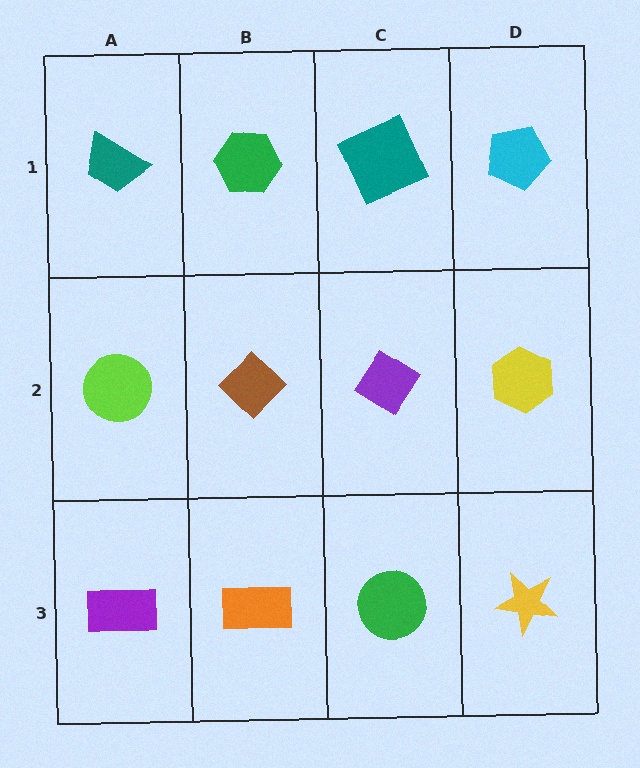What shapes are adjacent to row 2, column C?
A teal square (row 1, column C), a green circle (row 3, column C), a brown diamond (row 2, column B), a yellow hexagon (row 2, column D).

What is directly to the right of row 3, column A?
An orange rectangle.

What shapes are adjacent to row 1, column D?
A yellow hexagon (row 2, column D), a teal square (row 1, column C).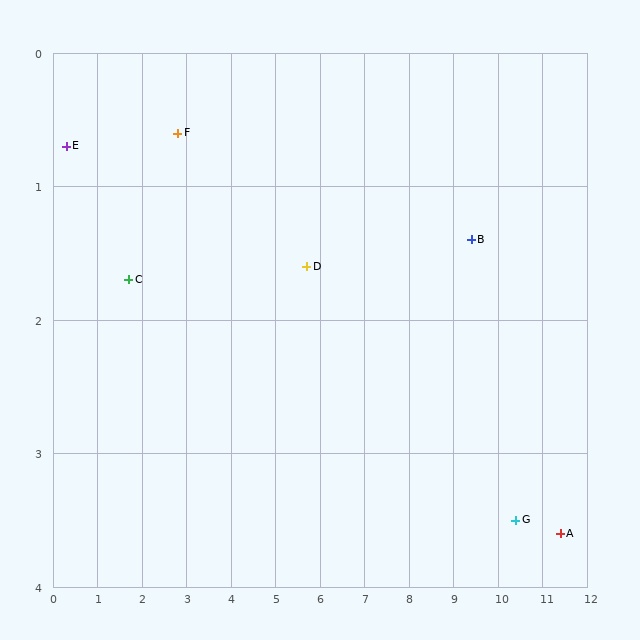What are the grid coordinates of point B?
Point B is at approximately (9.4, 1.4).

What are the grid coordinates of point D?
Point D is at approximately (5.7, 1.6).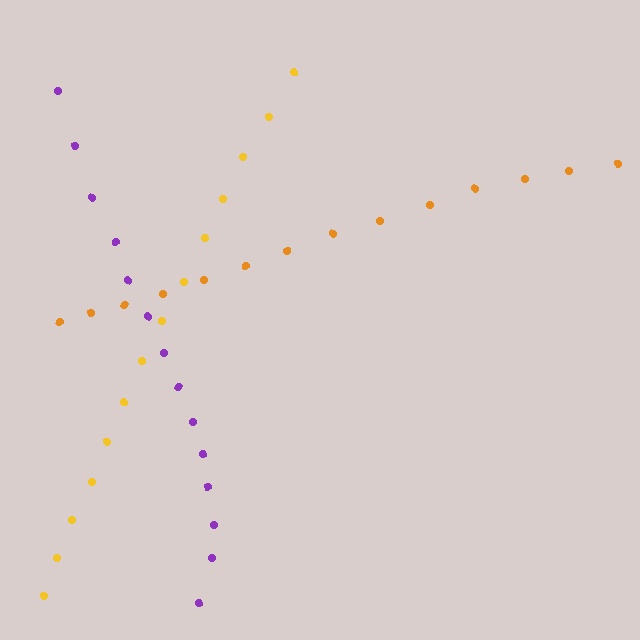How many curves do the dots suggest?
There are 3 distinct paths.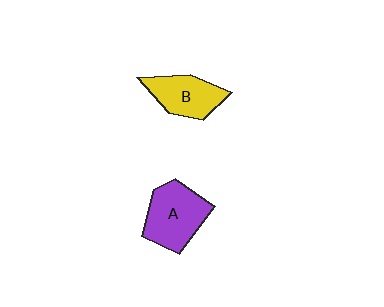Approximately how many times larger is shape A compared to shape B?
Approximately 1.3 times.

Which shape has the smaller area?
Shape B (yellow).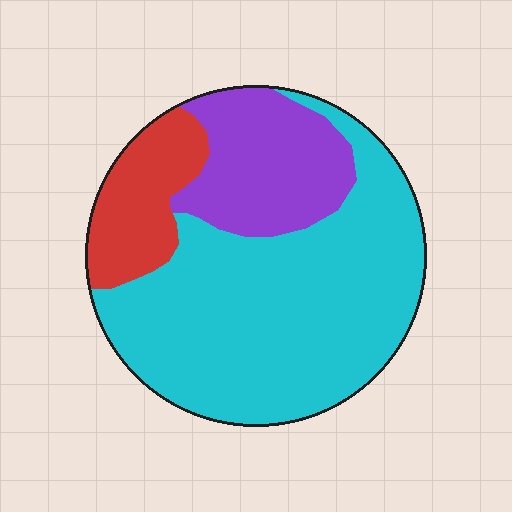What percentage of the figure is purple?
Purple covers about 20% of the figure.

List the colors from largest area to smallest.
From largest to smallest: cyan, purple, red.